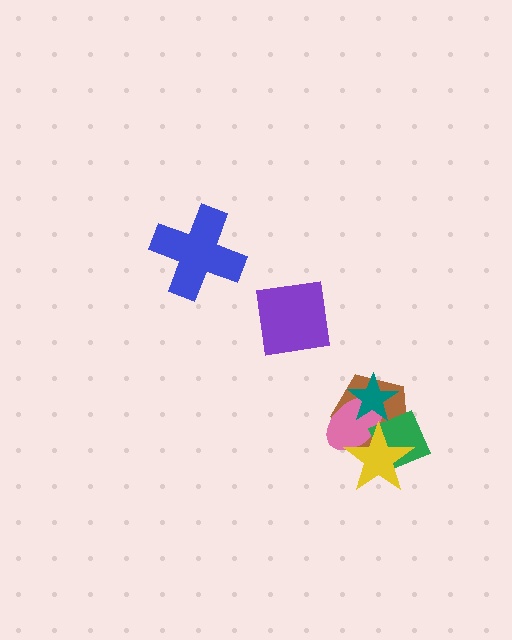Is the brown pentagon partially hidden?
Yes, it is partially covered by another shape.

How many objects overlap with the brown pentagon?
4 objects overlap with the brown pentagon.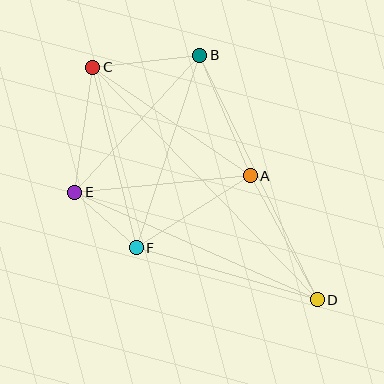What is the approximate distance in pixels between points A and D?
The distance between A and D is approximately 141 pixels.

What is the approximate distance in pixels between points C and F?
The distance between C and F is approximately 186 pixels.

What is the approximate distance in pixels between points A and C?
The distance between A and C is approximately 191 pixels.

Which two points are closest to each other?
Points E and F are closest to each other.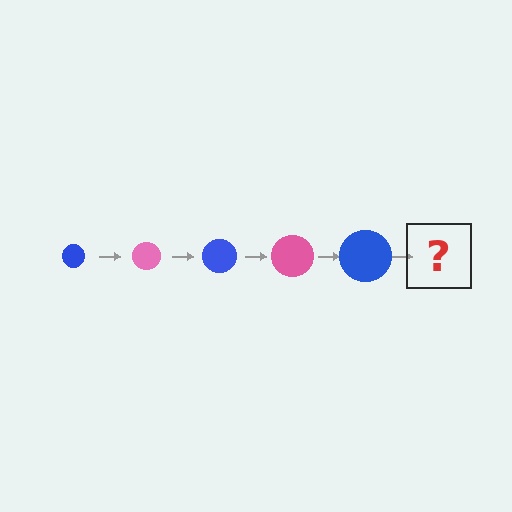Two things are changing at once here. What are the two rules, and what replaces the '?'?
The two rules are that the circle grows larger each step and the color cycles through blue and pink. The '?' should be a pink circle, larger than the previous one.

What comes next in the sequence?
The next element should be a pink circle, larger than the previous one.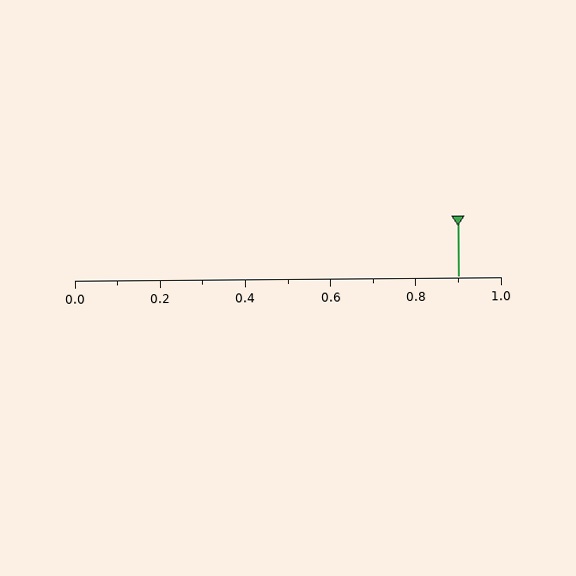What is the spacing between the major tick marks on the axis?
The major ticks are spaced 0.2 apart.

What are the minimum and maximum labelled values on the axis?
The axis runs from 0.0 to 1.0.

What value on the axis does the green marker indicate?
The marker indicates approximately 0.9.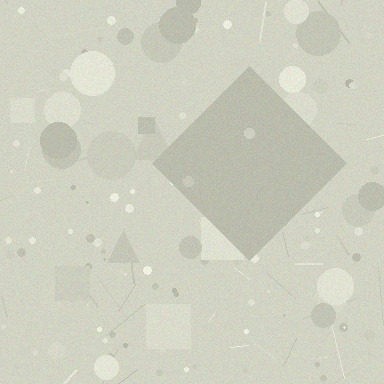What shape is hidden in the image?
A diamond is hidden in the image.